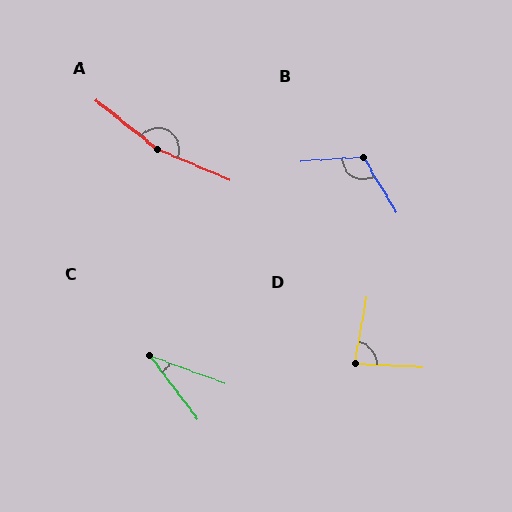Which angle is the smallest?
C, at approximately 33 degrees.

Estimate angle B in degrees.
Approximately 117 degrees.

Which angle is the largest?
A, at approximately 165 degrees.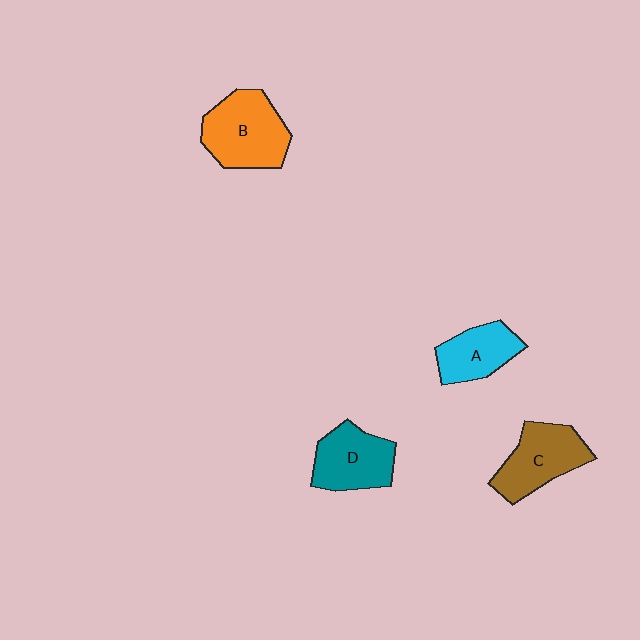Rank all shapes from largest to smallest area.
From largest to smallest: B (orange), C (brown), D (teal), A (cyan).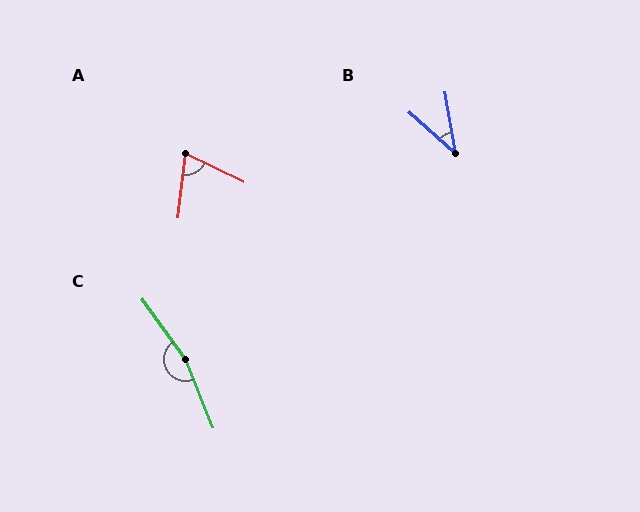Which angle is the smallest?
B, at approximately 39 degrees.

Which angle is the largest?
C, at approximately 166 degrees.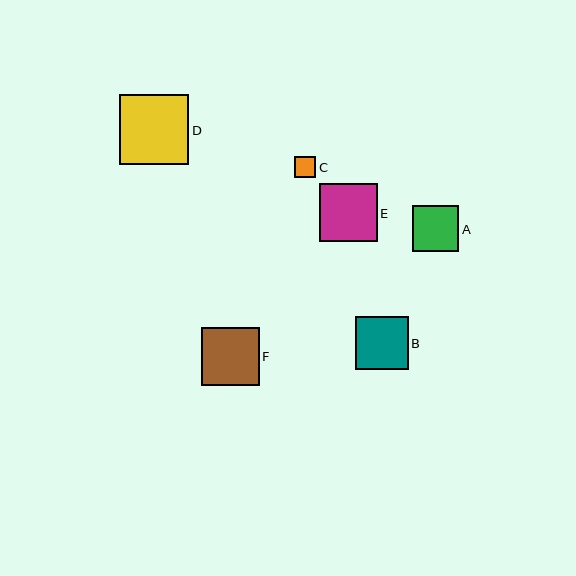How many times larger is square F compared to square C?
Square F is approximately 2.7 times the size of square C.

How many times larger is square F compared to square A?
Square F is approximately 1.2 times the size of square A.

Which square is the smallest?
Square C is the smallest with a size of approximately 21 pixels.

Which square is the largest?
Square D is the largest with a size of approximately 70 pixels.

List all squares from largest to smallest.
From largest to smallest: D, E, F, B, A, C.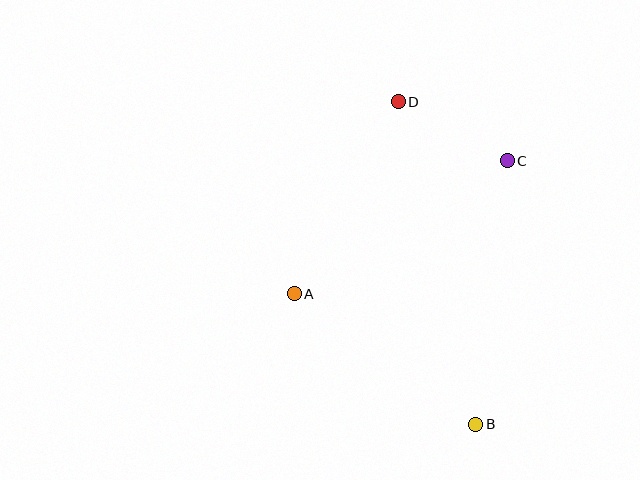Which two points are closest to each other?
Points C and D are closest to each other.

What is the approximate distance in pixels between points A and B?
The distance between A and B is approximately 224 pixels.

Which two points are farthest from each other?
Points B and D are farthest from each other.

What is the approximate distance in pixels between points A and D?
The distance between A and D is approximately 218 pixels.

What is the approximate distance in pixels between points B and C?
The distance between B and C is approximately 265 pixels.